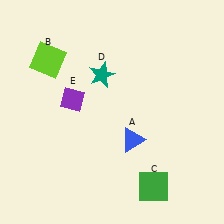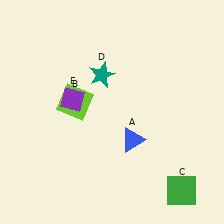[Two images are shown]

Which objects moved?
The objects that moved are: the lime square (B), the green square (C).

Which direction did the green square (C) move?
The green square (C) moved right.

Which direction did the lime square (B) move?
The lime square (B) moved down.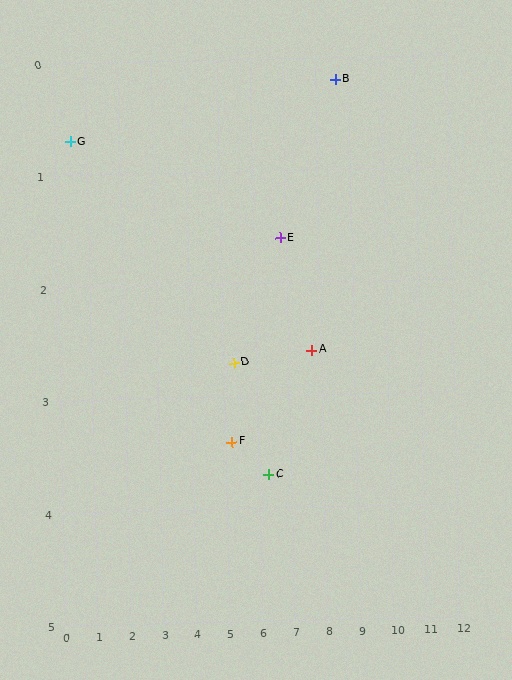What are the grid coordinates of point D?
Point D is at approximately (5.3, 2.7).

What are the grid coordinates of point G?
Point G is at approximately (0.5, 0.7).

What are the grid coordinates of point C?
Point C is at approximately (6.3, 3.7).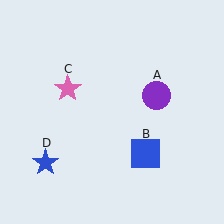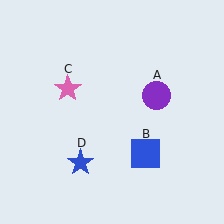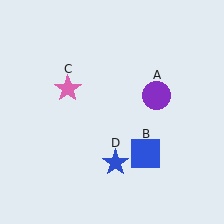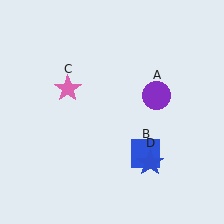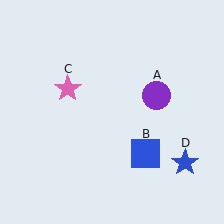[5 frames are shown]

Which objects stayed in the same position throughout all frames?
Purple circle (object A) and blue square (object B) and pink star (object C) remained stationary.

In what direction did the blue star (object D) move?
The blue star (object D) moved right.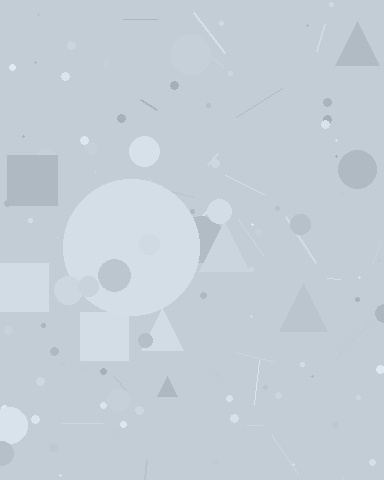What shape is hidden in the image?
A circle is hidden in the image.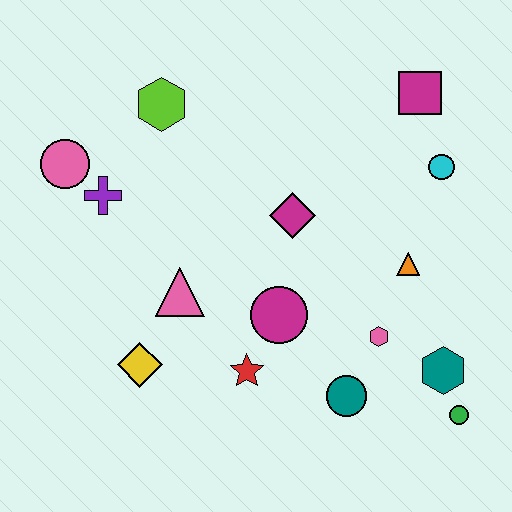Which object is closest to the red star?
The magenta circle is closest to the red star.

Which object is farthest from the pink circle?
The green circle is farthest from the pink circle.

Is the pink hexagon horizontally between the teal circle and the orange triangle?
Yes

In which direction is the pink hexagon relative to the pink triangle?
The pink hexagon is to the right of the pink triangle.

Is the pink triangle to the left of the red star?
Yes